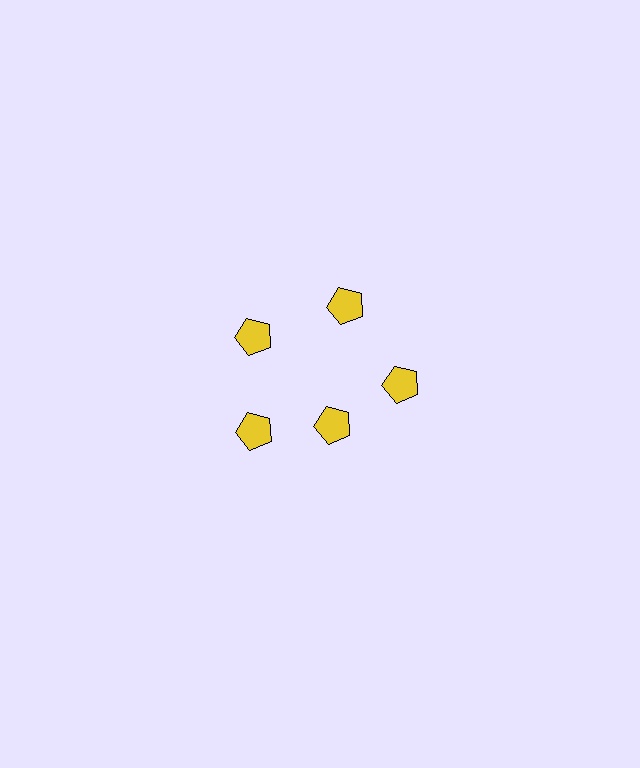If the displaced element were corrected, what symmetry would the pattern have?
It would have 5-fold rotational symmetry — the pattern would map onto itself every 72 degrees.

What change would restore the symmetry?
The symmetry would be restored by moving it outward, back onto the ring so that all 5 pentagons sit at equal angles and equal distance from the center.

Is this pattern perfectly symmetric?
No. The 5 yellow pentagons are arranged in a ring, but one element near the 5 o'clock position is pulled inward toward the center, breaking the 5-fold rotational symmetry.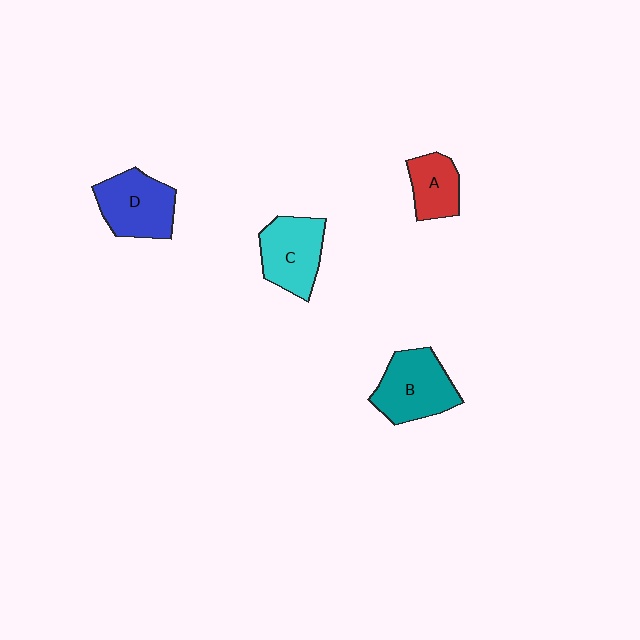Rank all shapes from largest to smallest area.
From largest to smallest: B (teal), D (blue), C (cyan), A (red).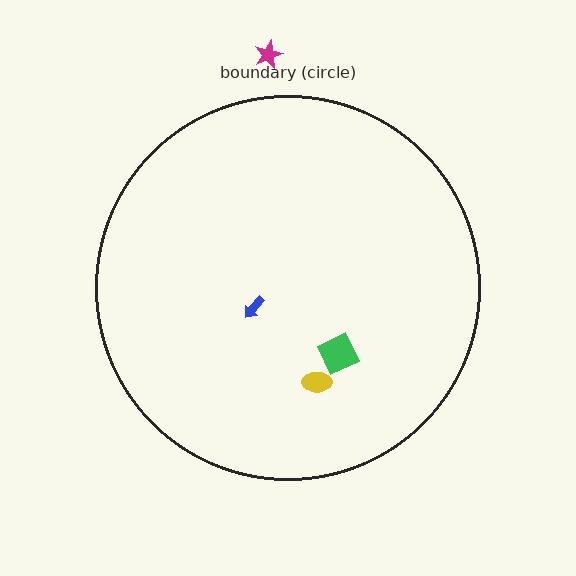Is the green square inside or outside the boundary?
Inside.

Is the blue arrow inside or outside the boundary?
Inside.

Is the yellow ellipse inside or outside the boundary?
Inside.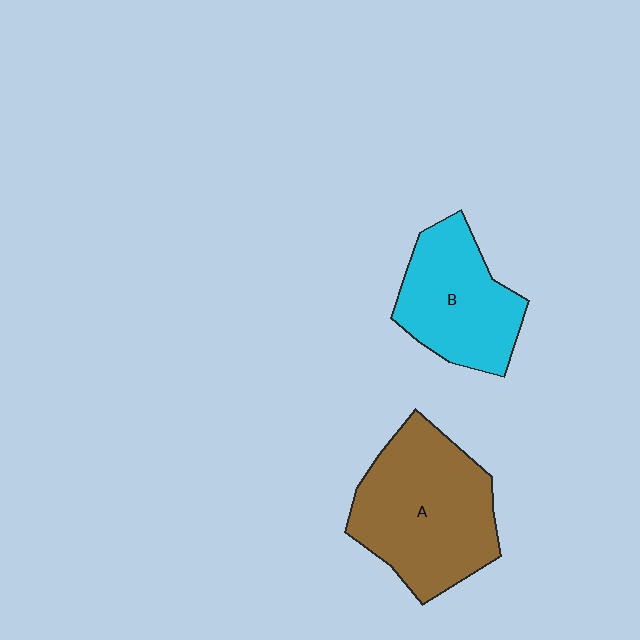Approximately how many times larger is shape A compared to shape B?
Approximately 1.4 times.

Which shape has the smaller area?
Shape B (cyan).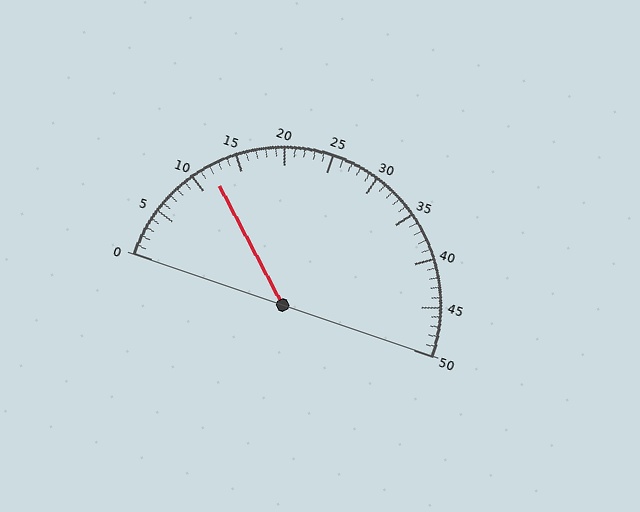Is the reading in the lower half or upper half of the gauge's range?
The reading is in the lower half of the range (0 to 50).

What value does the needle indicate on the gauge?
The needle indicates approximately 12.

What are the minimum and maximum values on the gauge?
The gauge ranges from 0 to 50.